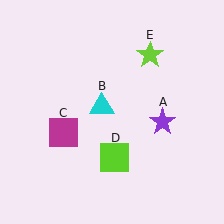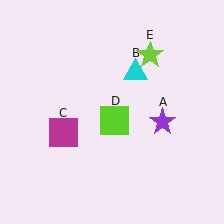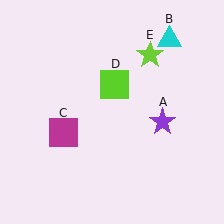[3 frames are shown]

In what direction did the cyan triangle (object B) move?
The cyan triangle (object B) moved up and to the right.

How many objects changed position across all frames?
2 objects changed position: cyan triangle (object B), lime square (object D).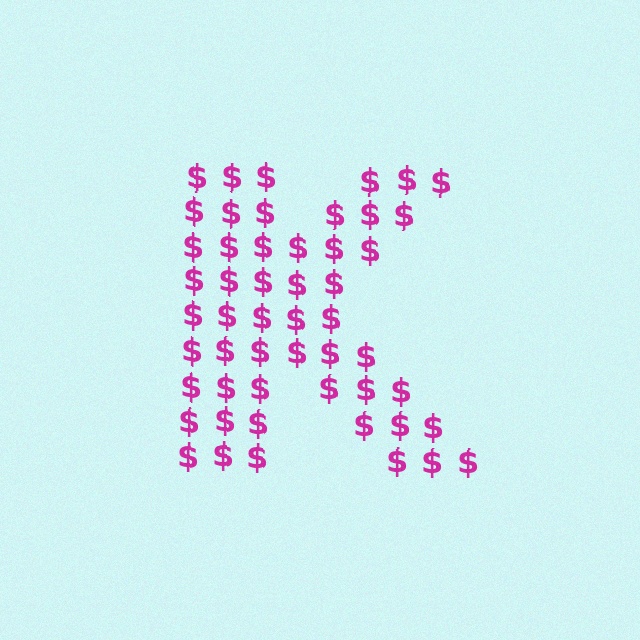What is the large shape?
The large shape is the letter K.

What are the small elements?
The small elements are dollar signs.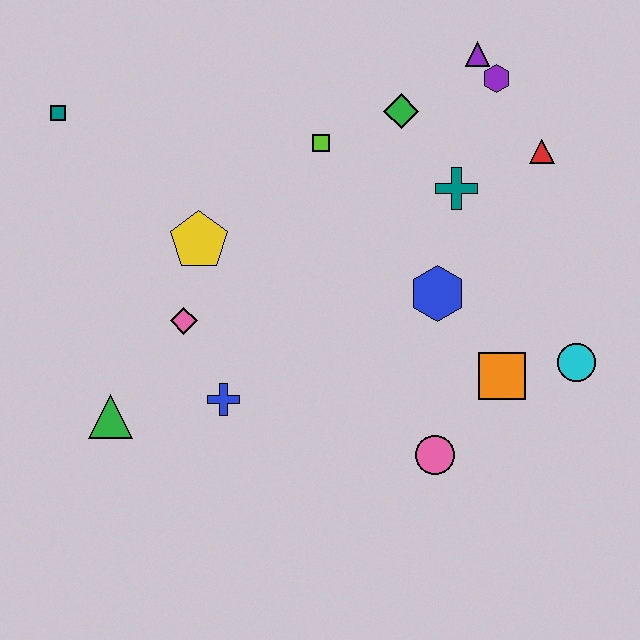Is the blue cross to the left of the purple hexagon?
Yes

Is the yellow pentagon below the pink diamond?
No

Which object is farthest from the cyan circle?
The teal square is farthest from the cyan circle.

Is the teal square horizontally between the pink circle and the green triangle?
No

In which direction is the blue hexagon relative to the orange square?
The blue hexagon is above the orange square.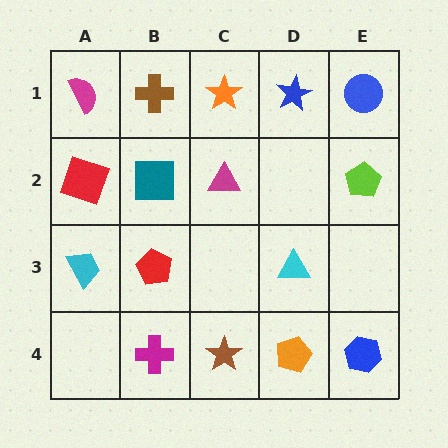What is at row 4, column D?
An orange pentagon.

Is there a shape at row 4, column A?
No, that cell is empty.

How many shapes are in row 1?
5 shapes.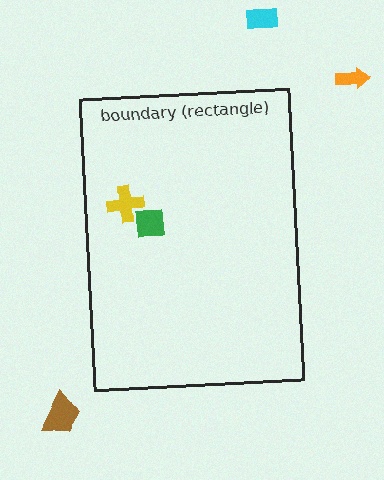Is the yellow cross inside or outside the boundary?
Inside.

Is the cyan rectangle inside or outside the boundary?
Outside.